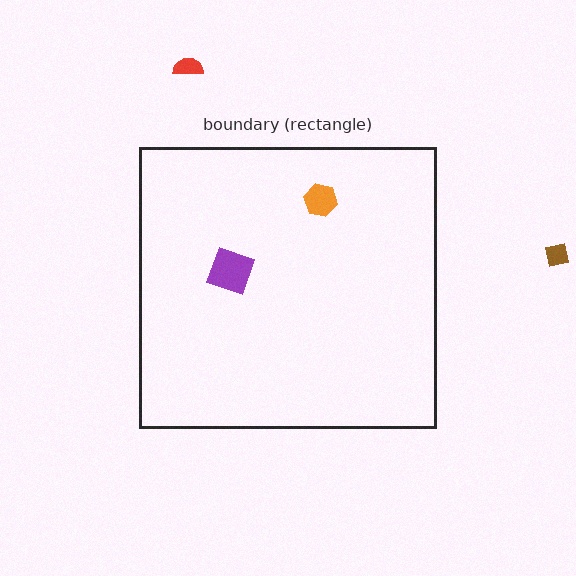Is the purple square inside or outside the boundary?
Inside.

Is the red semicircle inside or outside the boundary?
Outside.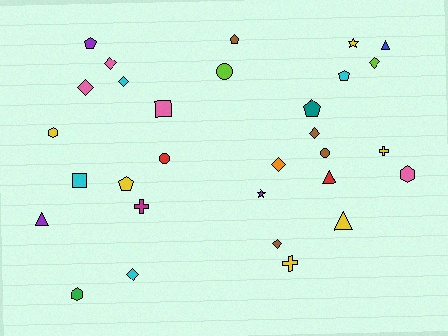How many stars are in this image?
There are 2 stars.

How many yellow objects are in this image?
There are 6 yellow objects.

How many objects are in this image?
There are 30 objects.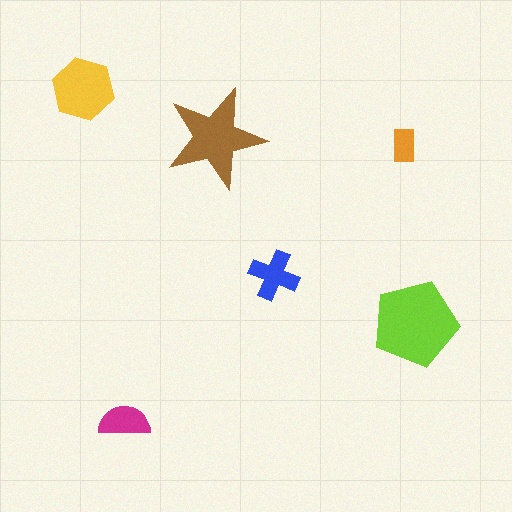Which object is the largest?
The lime pentagon.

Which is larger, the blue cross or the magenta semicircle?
The blue cross.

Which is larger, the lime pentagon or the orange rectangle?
The lime pentagon.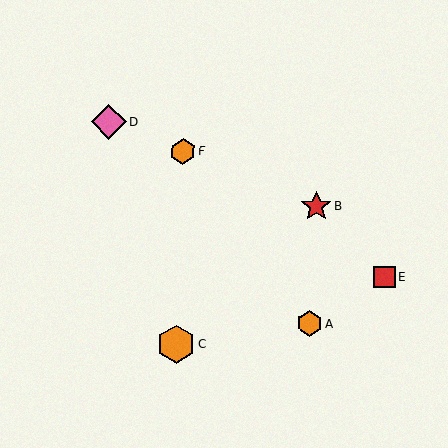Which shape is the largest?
The orange hexagon (labeled C) is the largest.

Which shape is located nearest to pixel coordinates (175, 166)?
The orange hexagon (labeled F) at (183, 151) is nearest to that location.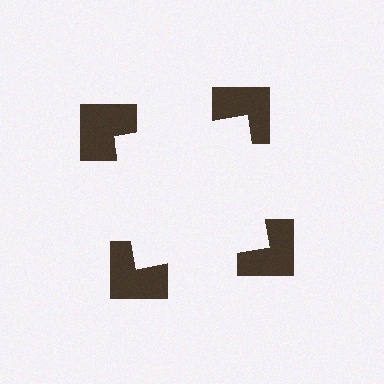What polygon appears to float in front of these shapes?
An illusory square — its edges are inferred from the aligned wedge cuts in the notched squares, not physically drawn.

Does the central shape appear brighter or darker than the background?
It typically appears slightly brighter than the background, even though no actual brightness change is drawn.